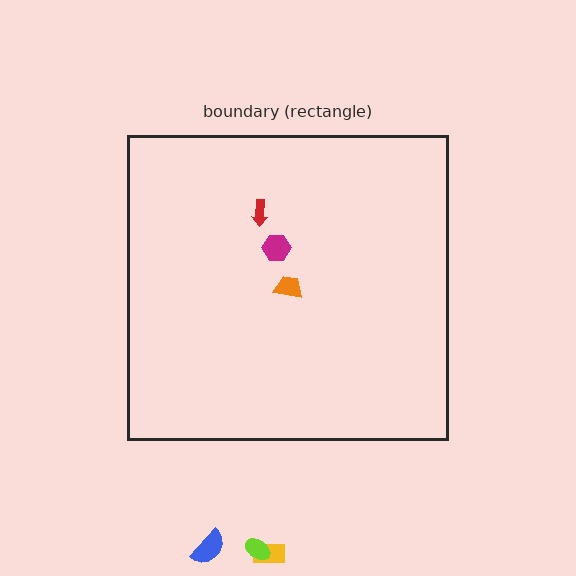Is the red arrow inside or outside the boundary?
Inside.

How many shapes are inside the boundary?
3 inside, 3 outside.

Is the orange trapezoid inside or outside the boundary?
Inside.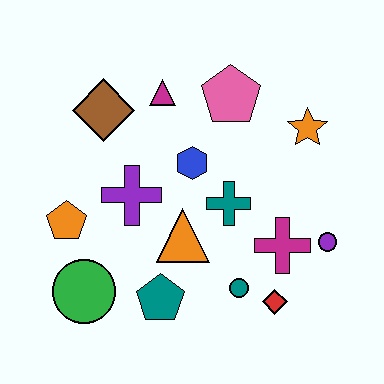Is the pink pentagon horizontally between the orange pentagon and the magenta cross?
Yes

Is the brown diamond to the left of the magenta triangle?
Yes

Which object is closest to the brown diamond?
The magenta triangle is closest to the brown diamond.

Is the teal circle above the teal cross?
No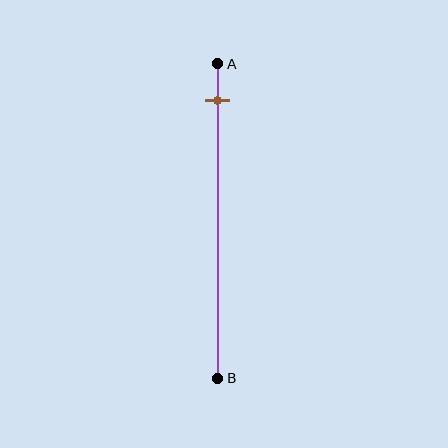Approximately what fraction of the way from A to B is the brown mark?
The brown mark is approximately 10% of the way from A to B.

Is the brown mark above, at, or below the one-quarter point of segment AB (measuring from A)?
The brown mark is above the one-quarter point of segment AB.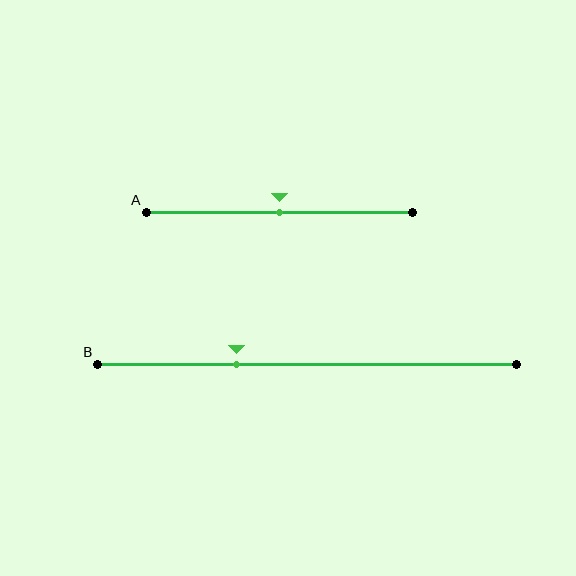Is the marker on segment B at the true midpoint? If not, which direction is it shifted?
No, the marker on segment B is shifted to the left by about 17% of the segment length.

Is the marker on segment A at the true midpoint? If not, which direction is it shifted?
Yes, the marker on segment A is at the true midpoint.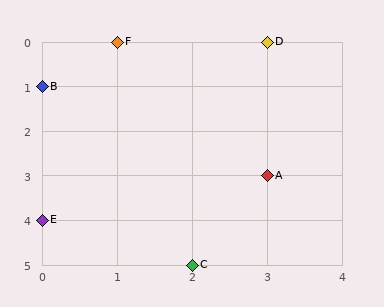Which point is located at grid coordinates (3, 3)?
Point A is at (3, 3).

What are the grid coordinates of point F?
Point F is at grid coordinates (1, 0).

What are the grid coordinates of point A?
Point A is at grid coordinates (3, 3).